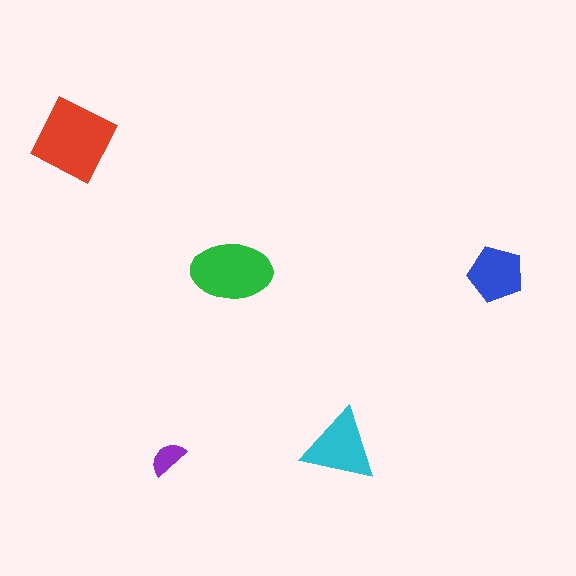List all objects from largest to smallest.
The red diamond, the green ellipse, the cyan triangle, the blue pentagon, the purple semicircle.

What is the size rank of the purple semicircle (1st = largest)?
5th.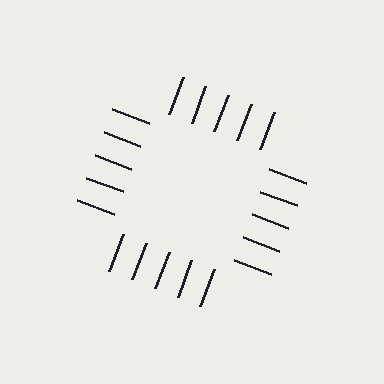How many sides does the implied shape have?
4 sides — the line-ends trace a square.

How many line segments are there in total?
20 — 5 along each of the 4 edges.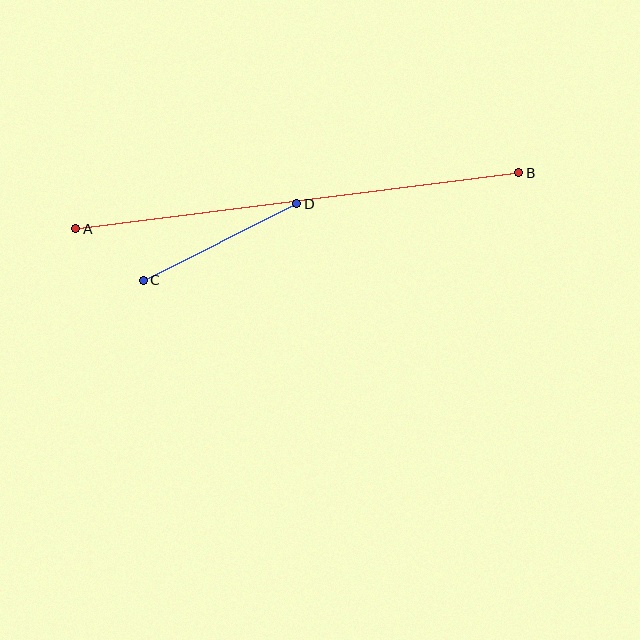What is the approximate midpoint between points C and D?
The midpoint is at approximately (220, 242) pixels.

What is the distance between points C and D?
The distance is approximately 172 pixels.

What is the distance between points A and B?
The distance is approximately 447 pixels.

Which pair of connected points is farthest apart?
Points A and B are farthest apart.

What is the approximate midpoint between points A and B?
The midpoint is at approximately (297, 201) pixels.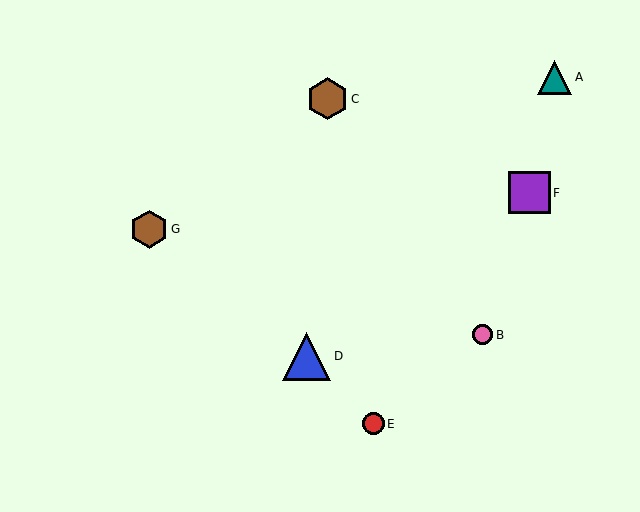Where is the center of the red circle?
The center of the red circle is at (373, 424).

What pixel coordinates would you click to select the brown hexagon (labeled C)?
Click at (327, 99) to select the brown hexagon C.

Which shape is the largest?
The blue triangle (labeled D) is the largest.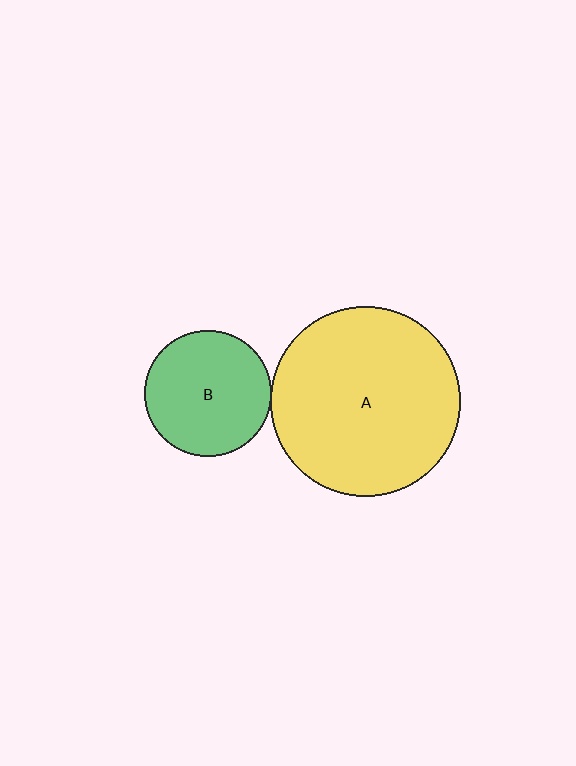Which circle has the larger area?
Circle A (yellow).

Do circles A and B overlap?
Yes.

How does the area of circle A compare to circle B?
Approximately 2.2 times.